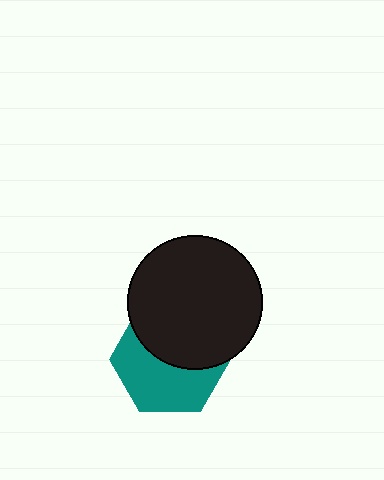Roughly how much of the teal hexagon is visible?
About half of it is visible (roughly 52%).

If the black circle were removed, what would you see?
You would see the complete teal hexagon.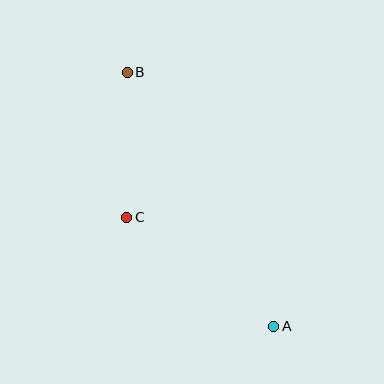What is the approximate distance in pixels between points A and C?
The distance between A and C is approximately 183 pixels.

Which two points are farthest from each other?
Points A and B are farthest from each other.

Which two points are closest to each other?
Points B and C are closest to each other.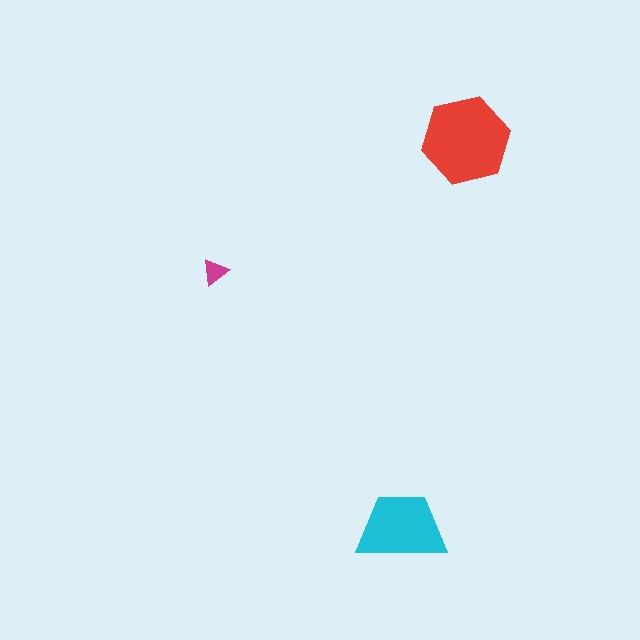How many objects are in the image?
There are 3 objects in the image.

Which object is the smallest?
The magenta triangle.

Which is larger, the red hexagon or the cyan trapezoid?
The red hexagon.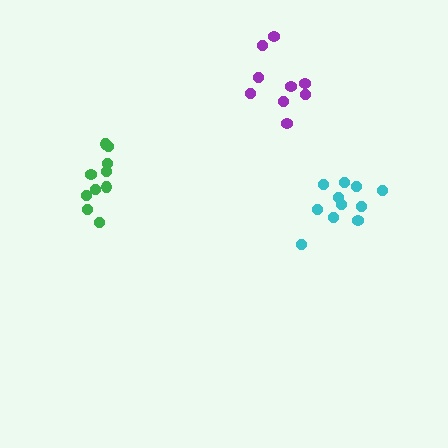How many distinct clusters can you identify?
There are 3 distinct clusters.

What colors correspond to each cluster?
The clusters are colored: purple, cyan, green.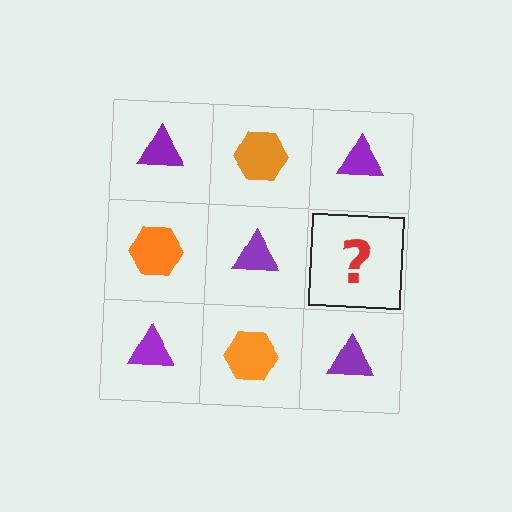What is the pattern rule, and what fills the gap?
The rule is that it alternates purple triangle and orange hexagon in a checkerboard pattern. The gap should be filled with an orange hexagon.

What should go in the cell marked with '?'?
The missing cell should contain an orange hexagon.